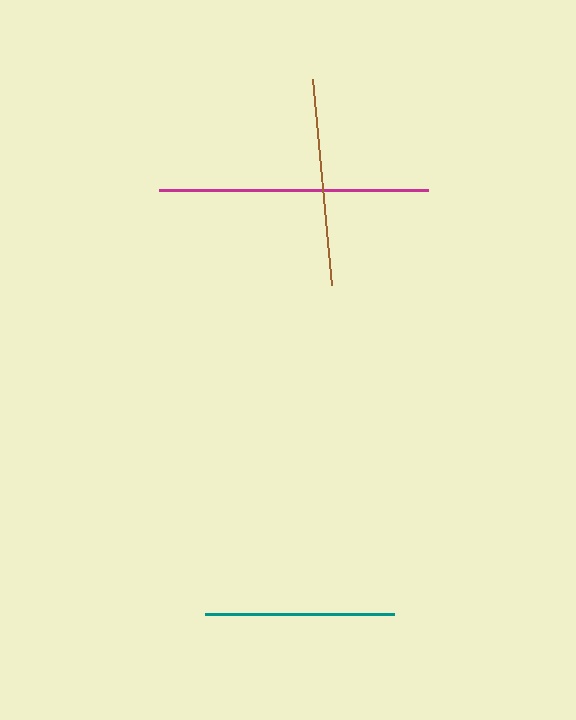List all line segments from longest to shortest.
From longest to shortest: magenta, brown, teal.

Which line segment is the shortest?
The teal line is the shortest at approximately 189 pixels.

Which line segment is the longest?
The magenta line is the longest at approximately 269 pixels.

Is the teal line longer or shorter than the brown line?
The brown line is longer than the teal line.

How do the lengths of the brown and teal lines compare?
The brown and teal lines are approximately the same length.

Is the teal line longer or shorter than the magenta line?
The magenta line is longer than the teal line.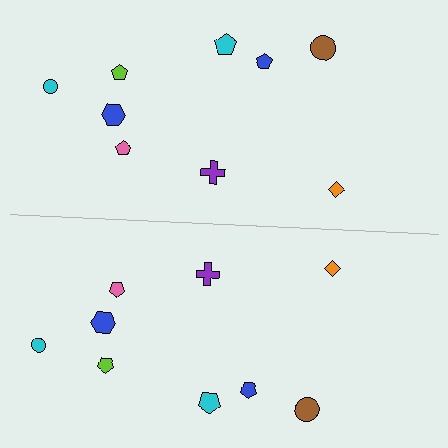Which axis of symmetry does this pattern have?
The pattern has a horizontal axis of symmetry running through the center of the image.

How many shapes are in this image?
There are 18 shapes in this image.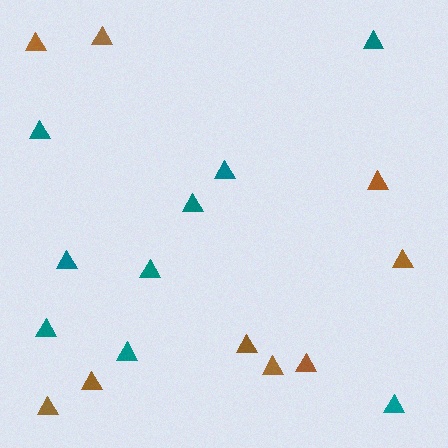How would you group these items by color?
There are 2 groups: one group of teal triangles (9) and one group of brown triangles (9).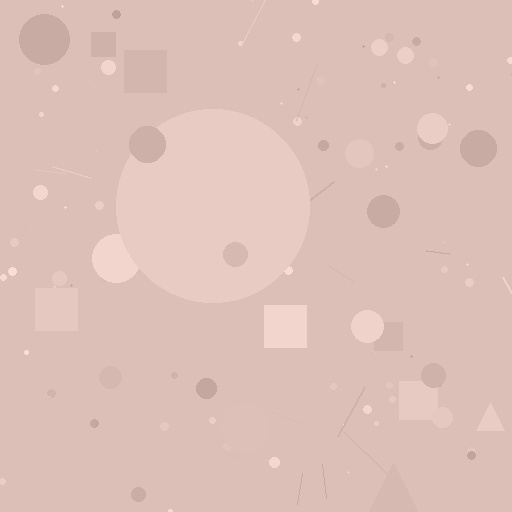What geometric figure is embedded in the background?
A circle is embedded in the background.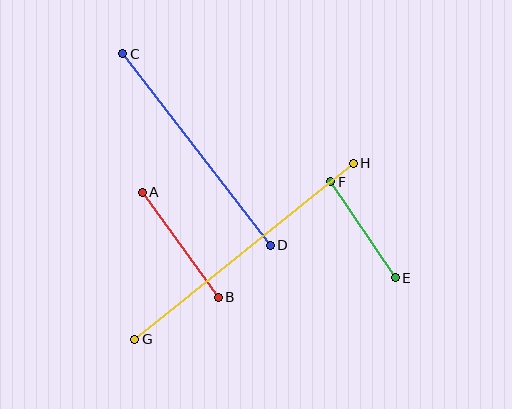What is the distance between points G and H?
The distance is approximately 281 pixels.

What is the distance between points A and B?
The distance is approximately 130 pixels.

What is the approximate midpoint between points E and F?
The midpoint is at approximately (363, 230) pixels.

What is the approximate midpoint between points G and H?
The midpoint is at approximately (244, 251) pixels.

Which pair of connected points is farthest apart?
Points G and H are farthest apart.